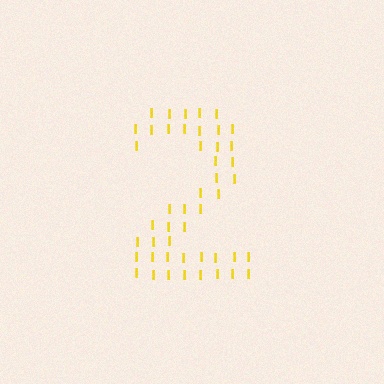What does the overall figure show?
The overall figure shows the digit 2.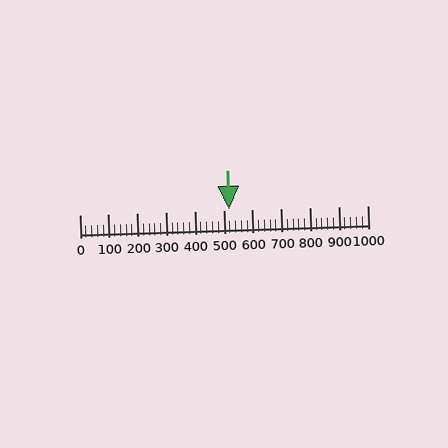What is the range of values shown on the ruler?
The ruler shows values from 0 to 1000.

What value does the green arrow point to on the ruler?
The green arrow points to approximately 520.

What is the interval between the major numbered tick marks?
The major tick marks are spaced 100 units apart.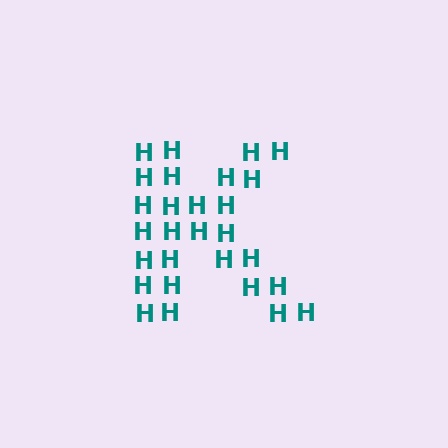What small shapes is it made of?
It is made of small letter H's.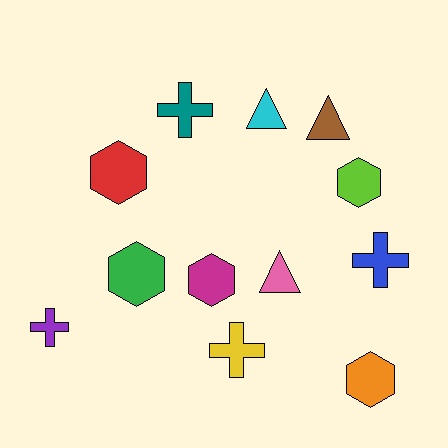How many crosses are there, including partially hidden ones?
There are 4 crosses.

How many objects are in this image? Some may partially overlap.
There are 12 objects.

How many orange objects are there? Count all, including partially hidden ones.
There is 1 orange object.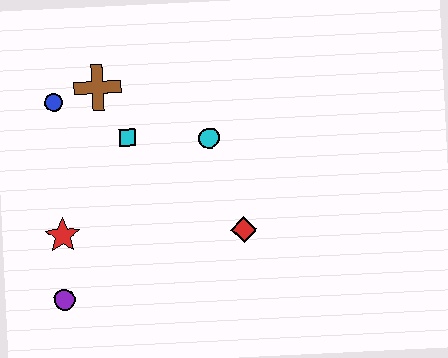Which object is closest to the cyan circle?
The cyan square is closest to the cyan circle.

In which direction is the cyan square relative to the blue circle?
The cyan square is to the right of the blue circle.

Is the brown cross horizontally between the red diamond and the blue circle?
Yes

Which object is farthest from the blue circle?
The red diamond is farthest from the blue circle.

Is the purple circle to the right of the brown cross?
No